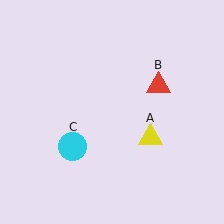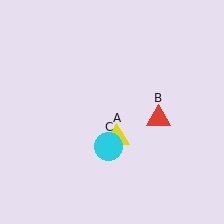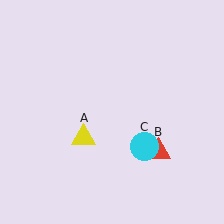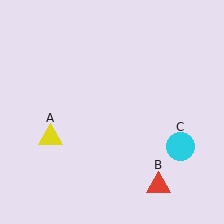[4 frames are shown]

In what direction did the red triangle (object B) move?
The red triangle (object B) moved down.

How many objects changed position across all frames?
3 objects changed position: yellow triangle (object A), red triangle (object B), cyan circle (object C).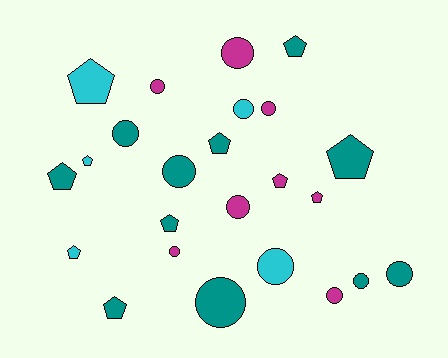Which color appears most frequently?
Teal, with 11 objects.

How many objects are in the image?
There are 24 objects.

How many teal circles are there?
There are 5 teal circles.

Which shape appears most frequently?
Circle, with 13 objects.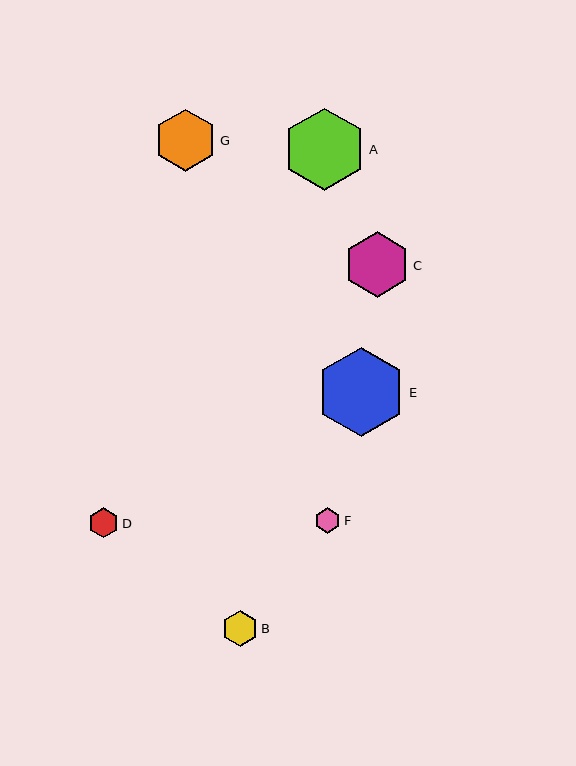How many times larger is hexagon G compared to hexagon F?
Hexagon G is approximately 2.4 times the size of hexagon F.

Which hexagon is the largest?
Hexagon E is the largest with a size of approximately 89 pixels.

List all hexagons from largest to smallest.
From largest to smallest: E, A, C, G, B, D, F.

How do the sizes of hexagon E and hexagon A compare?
Hexagon E and hexagon A are approximately the same size.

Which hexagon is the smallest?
Hexagon F is the smallest with a size of approximately 26 pixels.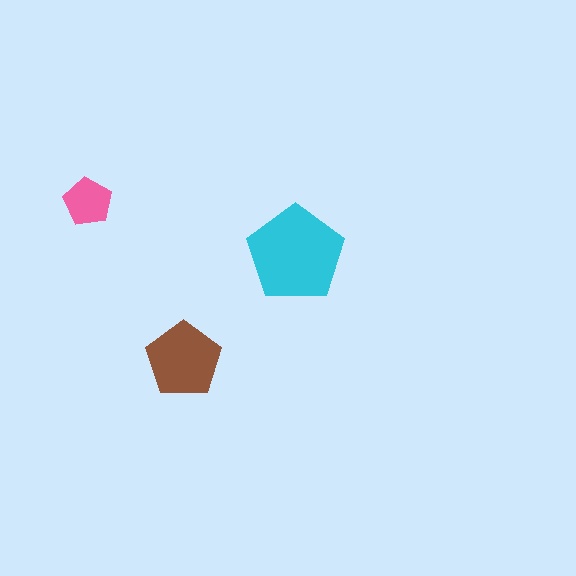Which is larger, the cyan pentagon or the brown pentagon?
The cyan one.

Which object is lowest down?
The brown pentagon is bottommost.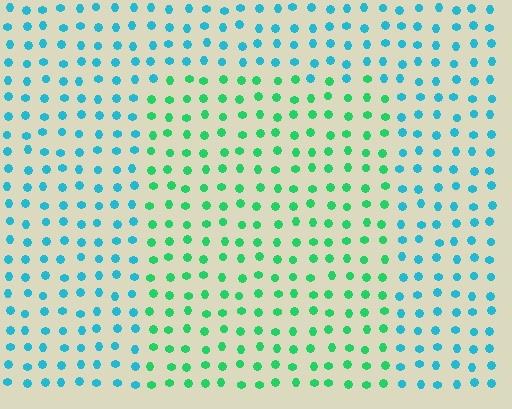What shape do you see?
I see a rectangle.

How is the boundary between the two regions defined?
The boundary is defined purely by a slight shift in hue (about 46 degrees). Spacing, size, and orientation are identical on both sides.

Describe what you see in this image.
The image is filled with small cyan elements in a uniform arrangement. A rectangle-shaped region is visible where the elements are tinted to a slightly different hue, forming a subtle color boundary.